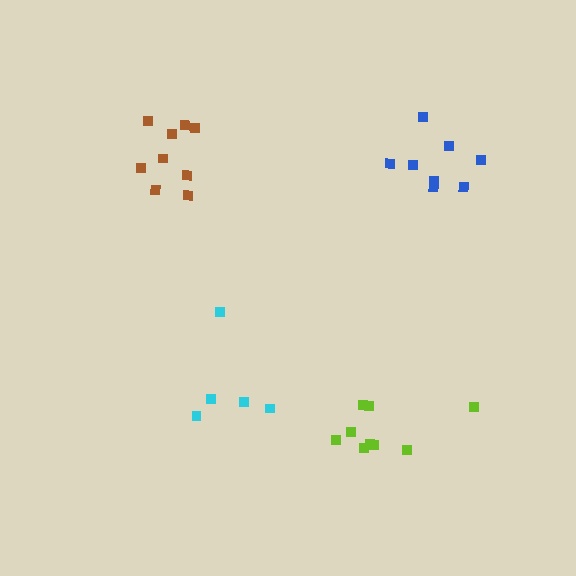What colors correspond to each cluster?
The clusters are colored: blue, cyan, lime, brown.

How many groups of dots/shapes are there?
There are 4 groups.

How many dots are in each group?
Group 1: 8 dots, Group 2: 5 dots, Group 3: 9 dots, Group 4: 9 dots (31 total).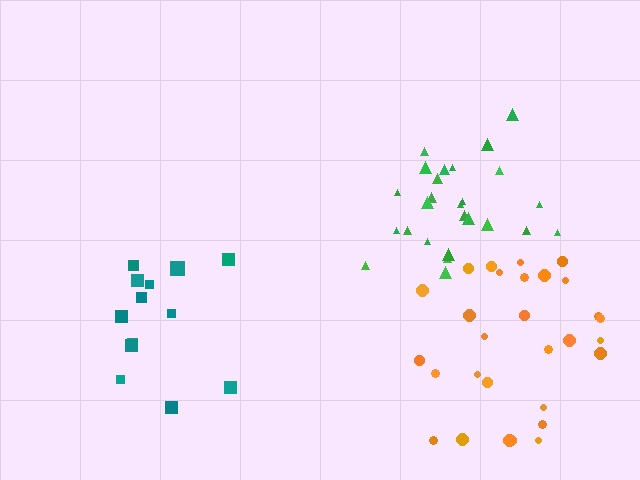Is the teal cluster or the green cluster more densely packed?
Green.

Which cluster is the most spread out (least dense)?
Orange.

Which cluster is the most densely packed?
Green.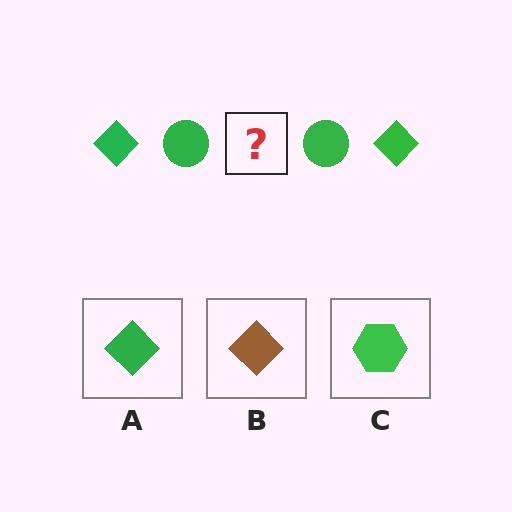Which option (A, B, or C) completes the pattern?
A.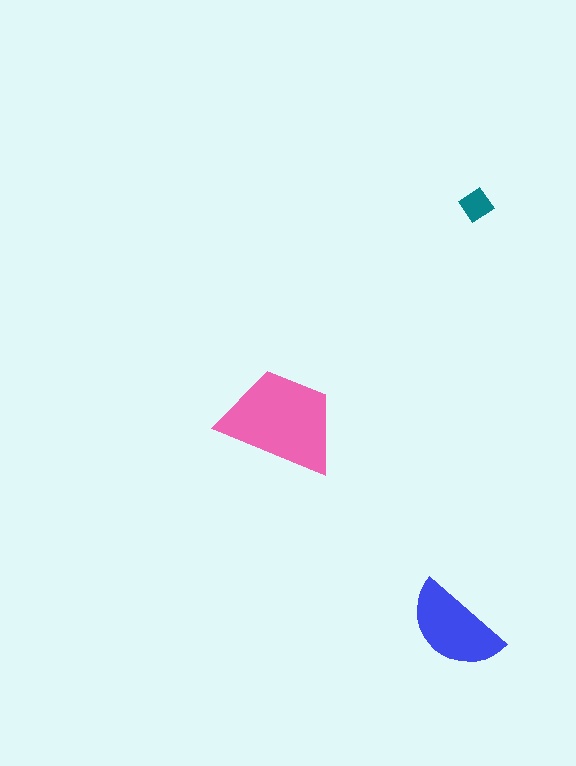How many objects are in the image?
There are 3 objects in the image.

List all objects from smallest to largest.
The teal diamond, the blue semicircle, the pink trapezoid.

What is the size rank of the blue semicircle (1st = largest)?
2nd.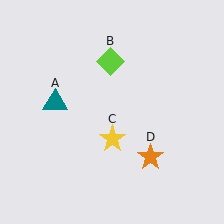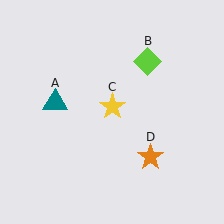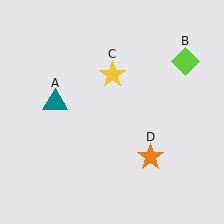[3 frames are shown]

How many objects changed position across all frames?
2 objects changed position: lime diamond (object B), yellow star (object C).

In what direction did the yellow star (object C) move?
The yellow star (object C) moved up.